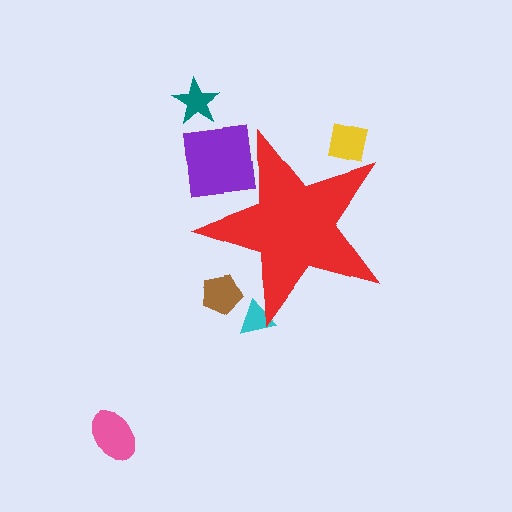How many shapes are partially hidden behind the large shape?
4 shapes are partially hidden.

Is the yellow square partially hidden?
Yes, the yellow square is partially hidden behind the red star.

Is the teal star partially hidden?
No, the teal star is fully visible.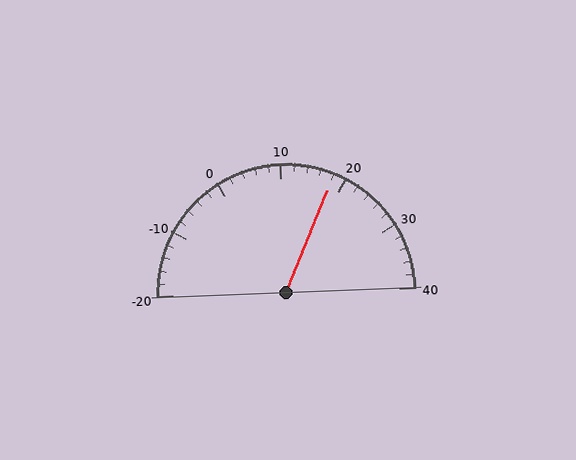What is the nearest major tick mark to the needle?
The nearest major tick mark is 20.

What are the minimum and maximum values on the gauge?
The gauge ranges from -20 to 40.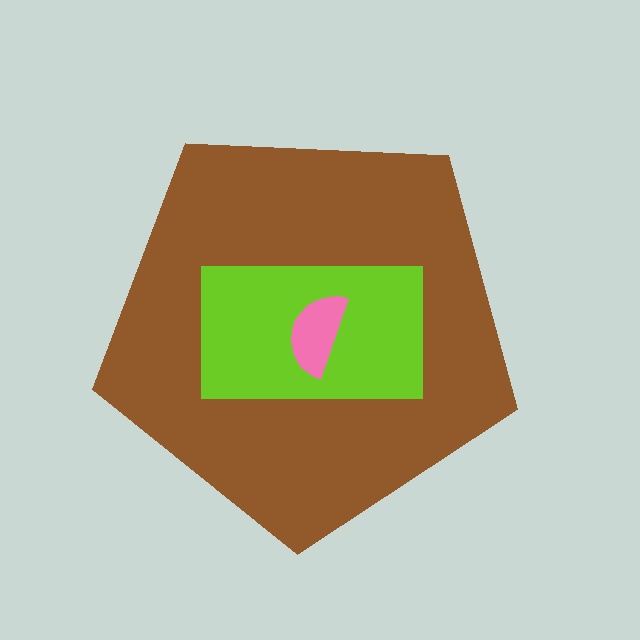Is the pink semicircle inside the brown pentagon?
Yes.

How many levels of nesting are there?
3.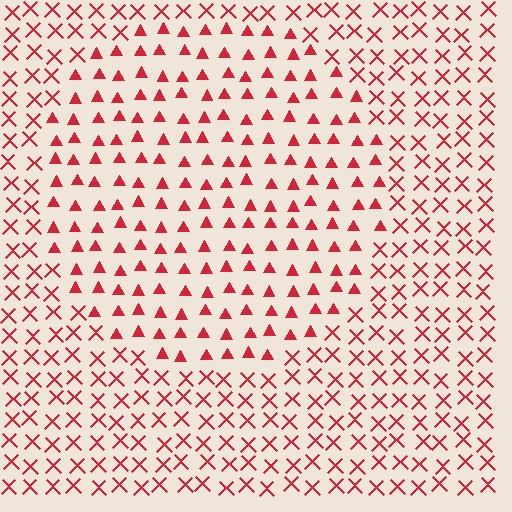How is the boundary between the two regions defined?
The boundary is defined by a change in element shape: triangles inside vs. X marks outside. All elements share the same color and spacing.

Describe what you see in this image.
The image is filled with small red elements arranged in a uniform grid. A circle-shaped region contains triangles, while the surrounding area contains X marks. The boundary is defined purely by the change in element shape.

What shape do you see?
I see a circle.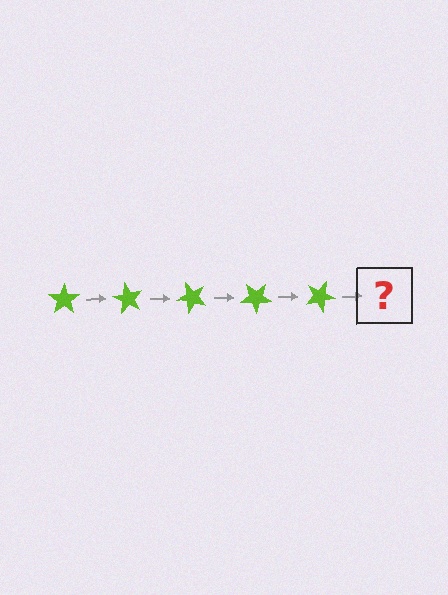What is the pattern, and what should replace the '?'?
The pattern is that the star rotates 60 degrees each step. The '?' should be a lime star rotated 300 degrees.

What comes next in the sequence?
The next element should be a lime star rotated 300 degrees.